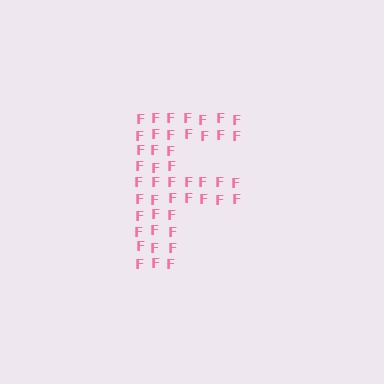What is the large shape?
The large shape is the letter F.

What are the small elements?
The small elements are letter F's.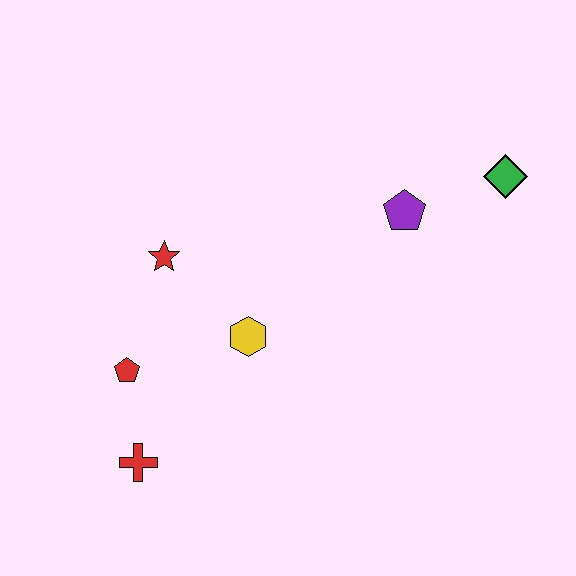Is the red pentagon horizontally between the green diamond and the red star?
No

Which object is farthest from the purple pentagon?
The red cross is farthest from the purple pentagon.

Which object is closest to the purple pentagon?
The green diamond is closest to the purple pentagon.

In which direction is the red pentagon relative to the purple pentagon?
The red pentagon is to the left of the purple pentagon.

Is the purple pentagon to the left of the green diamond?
Yes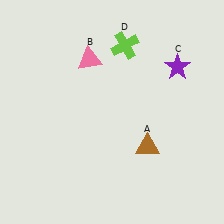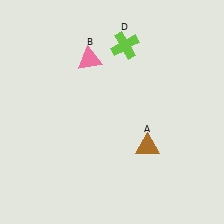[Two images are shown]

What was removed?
The purple star (C) was removed in Image 2.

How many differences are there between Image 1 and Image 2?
There is 1 difference between the two images.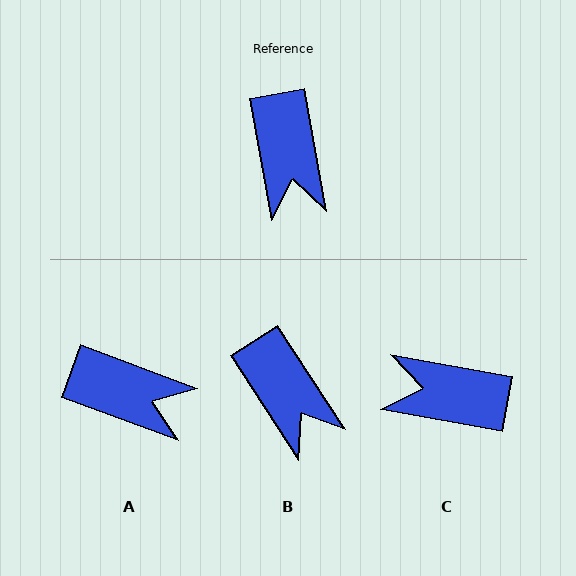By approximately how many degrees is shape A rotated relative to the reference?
Approximately 60 degrees counter-clockwise.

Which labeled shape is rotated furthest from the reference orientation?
C, about 110 degrees away.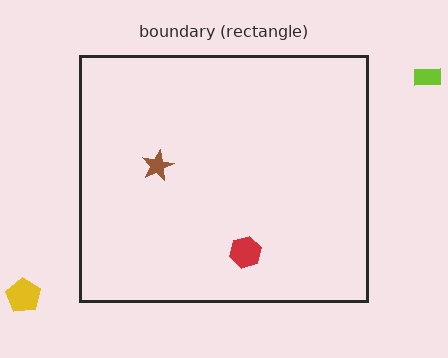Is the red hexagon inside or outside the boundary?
Inside.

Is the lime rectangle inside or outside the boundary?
Outside.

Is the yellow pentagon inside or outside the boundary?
Outside.